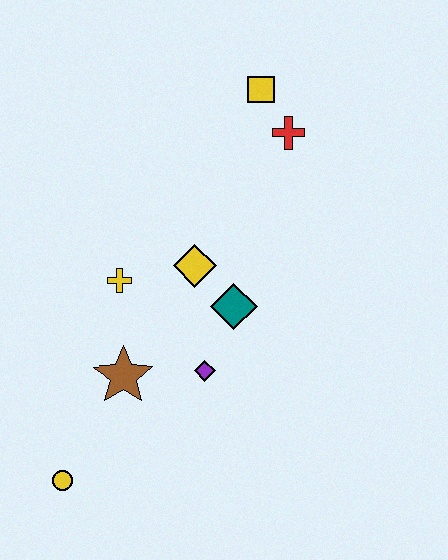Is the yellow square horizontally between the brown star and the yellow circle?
No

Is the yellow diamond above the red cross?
No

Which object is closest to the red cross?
The yellow square is closest to the red cross.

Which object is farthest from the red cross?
The yellow circle is farthest from the red cross.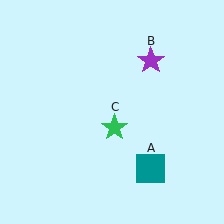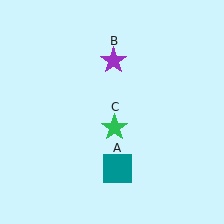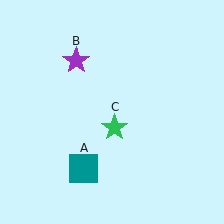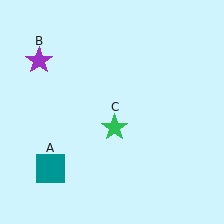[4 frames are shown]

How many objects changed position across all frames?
2 objects changed position: teal square (object A), purple star (object B).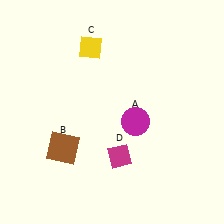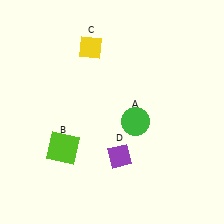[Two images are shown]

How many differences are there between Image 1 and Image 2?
There are 3 differences between the two images.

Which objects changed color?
A changed from magenta to green. B changed from brown to lime. D changed from magenta to purple.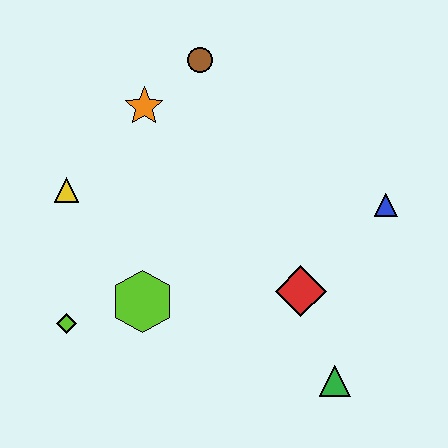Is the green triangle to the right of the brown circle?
Yes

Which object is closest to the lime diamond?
The lime hexagon is closest to the lime diamond.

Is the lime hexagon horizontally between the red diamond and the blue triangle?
No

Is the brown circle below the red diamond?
No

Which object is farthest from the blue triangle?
The lime diamond is farthest from the blue triangle.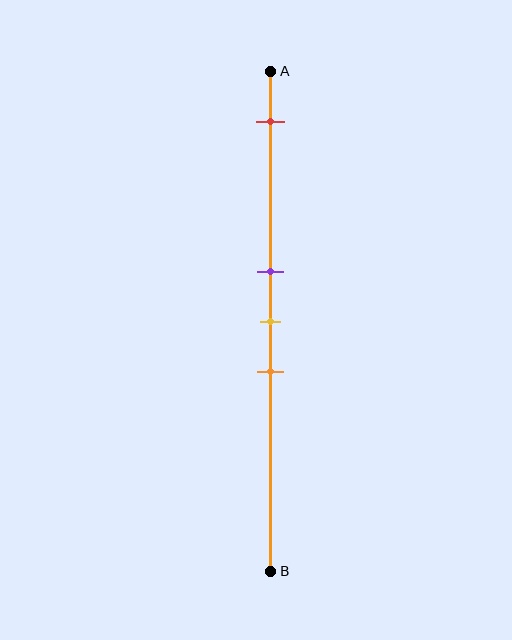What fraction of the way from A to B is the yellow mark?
The yellow mark is approximately 50% (0.5) of the way from A to B.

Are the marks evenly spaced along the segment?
No, the marks are not evenly spaced.